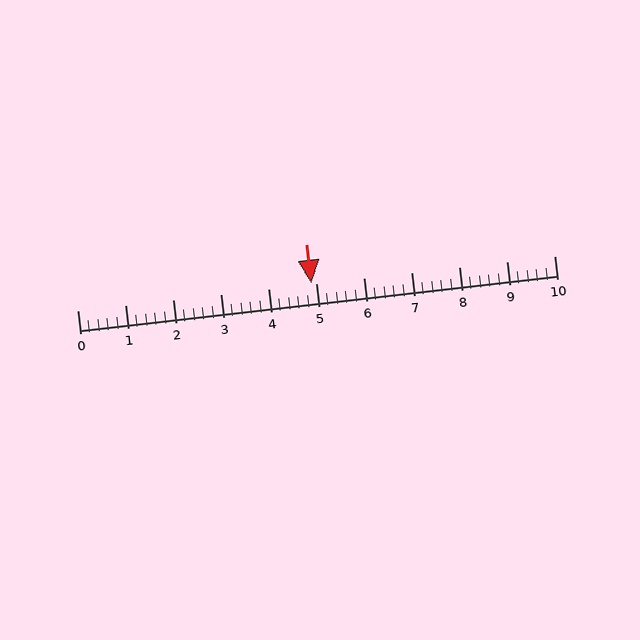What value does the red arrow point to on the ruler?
The red arrow points to approximately 4.9.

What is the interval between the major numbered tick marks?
The major tick marks are spaced 1 units apart.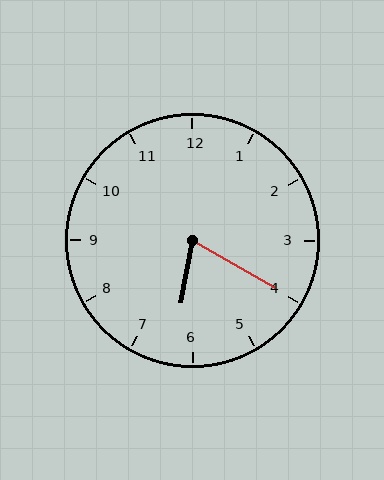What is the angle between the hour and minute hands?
Approximately 70 degrees.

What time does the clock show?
6:20.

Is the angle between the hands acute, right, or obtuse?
It is acute.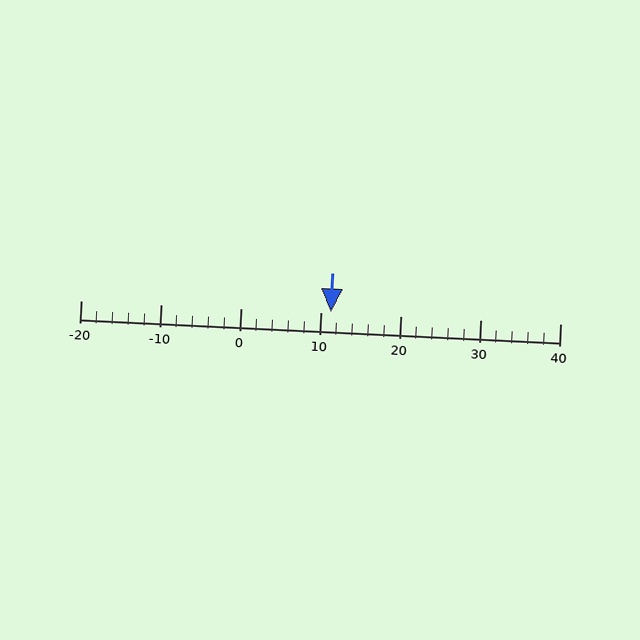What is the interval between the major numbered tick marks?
The major tick marks are spaced 10 units apart.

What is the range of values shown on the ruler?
The ruler shows values from -20 to 40.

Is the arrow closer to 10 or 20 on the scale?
The arrow is closer to 10.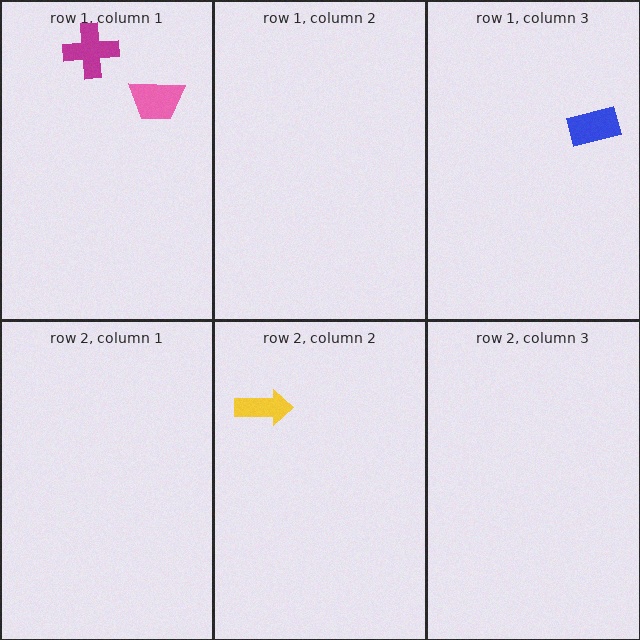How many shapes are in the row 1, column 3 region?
1.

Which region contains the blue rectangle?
The row 1, column 3 region.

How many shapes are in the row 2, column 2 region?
1.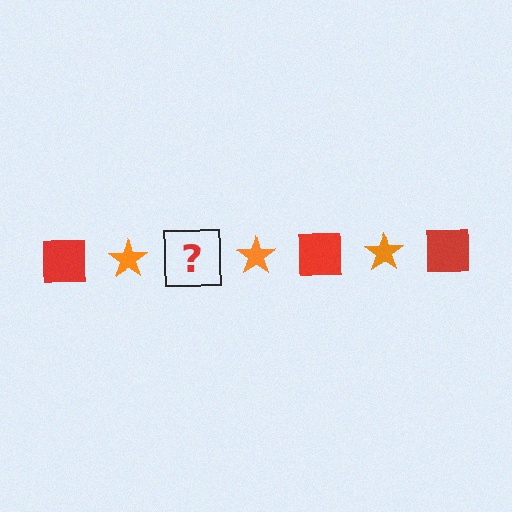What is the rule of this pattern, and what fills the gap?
The rule is that the pattern alternates between red square and orange star. The gap should be filled with a red square.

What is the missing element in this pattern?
The missing element is a red square.